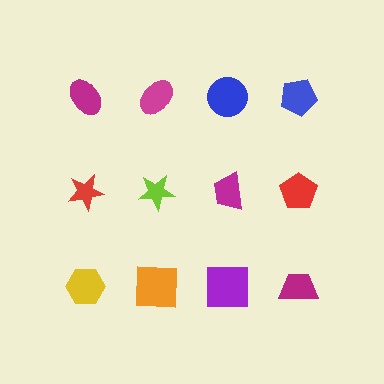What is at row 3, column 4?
A magenta trapezoid.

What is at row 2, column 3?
A magenta trapezoid.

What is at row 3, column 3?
A purple square.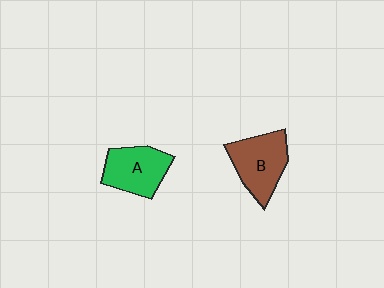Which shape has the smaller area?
Shape A (green).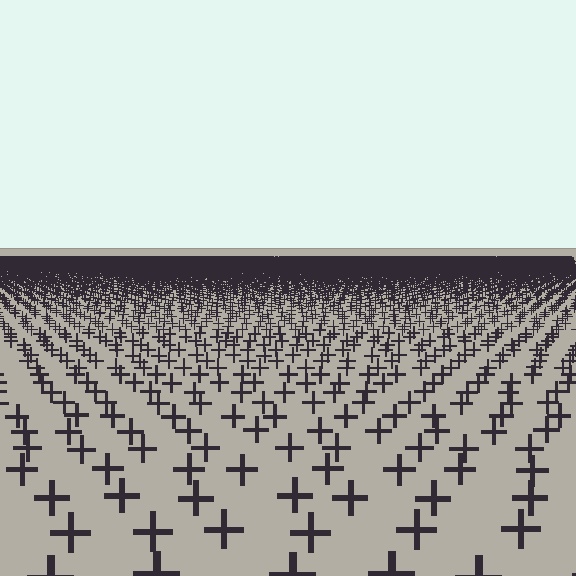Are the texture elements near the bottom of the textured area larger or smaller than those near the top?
Larger. Near the bottom, elements are closer to the viewer and appear at a bigger on-screen size.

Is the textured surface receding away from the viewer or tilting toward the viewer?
The surface is receding away from the viewer. Texture elements get smaller and denser toward the top.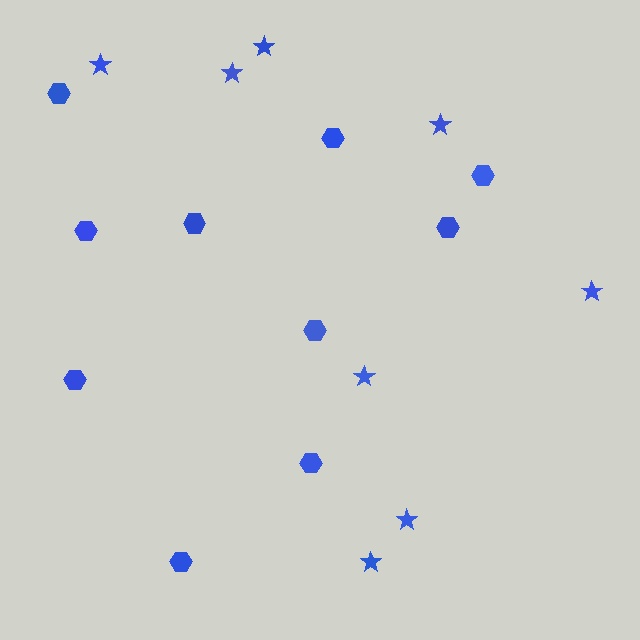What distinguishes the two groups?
There are 2 groups: one group of stars (8) and one group of hexagons (10).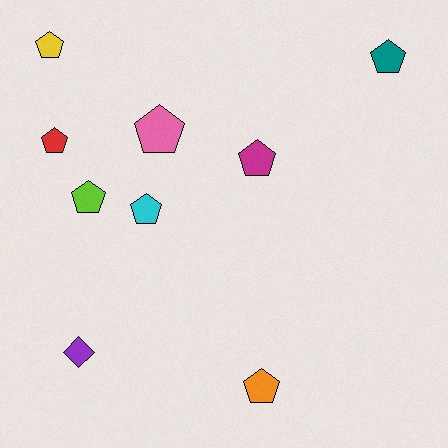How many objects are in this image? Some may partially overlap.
There are 9 objects.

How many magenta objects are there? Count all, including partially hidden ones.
There is 1 magenta object.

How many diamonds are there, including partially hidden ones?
There is 1 diamond.